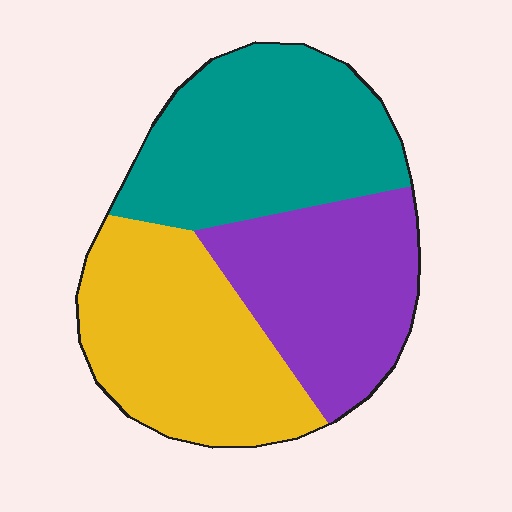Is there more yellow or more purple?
Yellow.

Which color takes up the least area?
Purple, at roughly 30%.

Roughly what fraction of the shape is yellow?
Yellow takes up between a third and a half of the shape.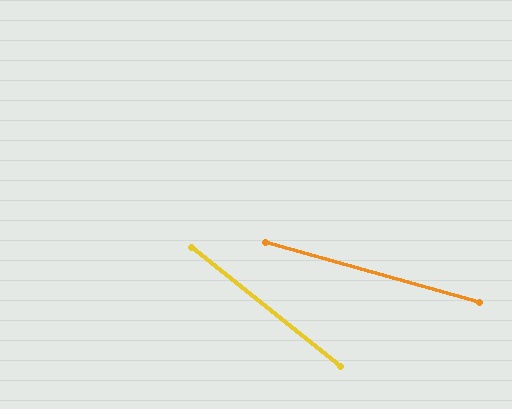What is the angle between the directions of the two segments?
Approximately 23 degrees.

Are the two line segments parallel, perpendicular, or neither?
Neither parallel nor perpendicular — they differ by about 23°.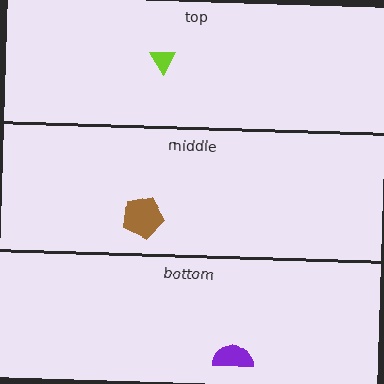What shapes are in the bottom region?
The purple semicircle.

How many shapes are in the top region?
1.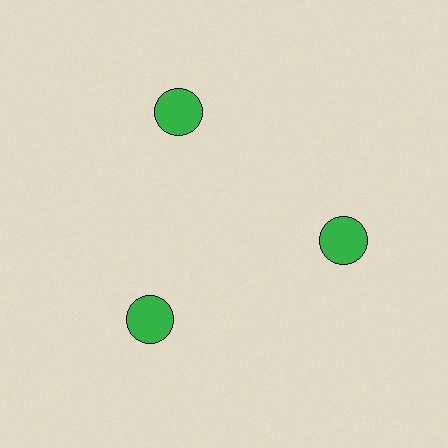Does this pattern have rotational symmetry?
Yes, this pattern has 3-fold rotational symmetry. It looks the same after rotating 120 degrees around the center.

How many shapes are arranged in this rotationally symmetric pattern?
There are 3 shapes, arranged in 3 groups of 1.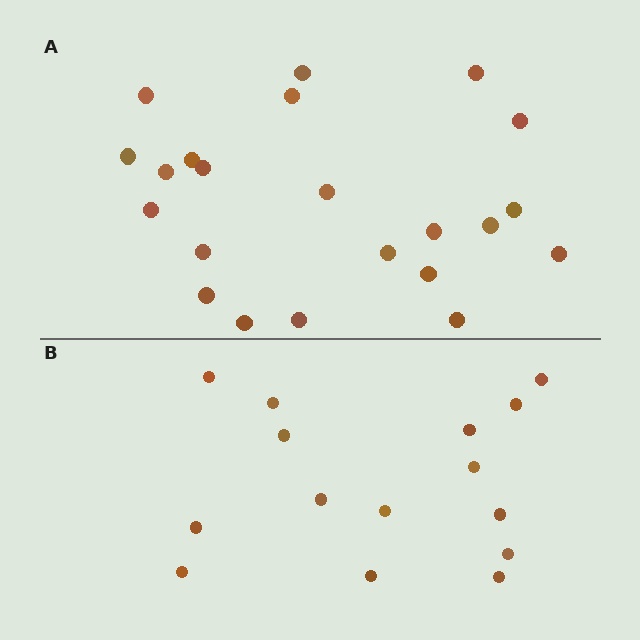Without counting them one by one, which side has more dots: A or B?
Region A (the top region) has more dots.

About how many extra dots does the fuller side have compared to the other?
Region A has roughly 8 or so more dots than region B.